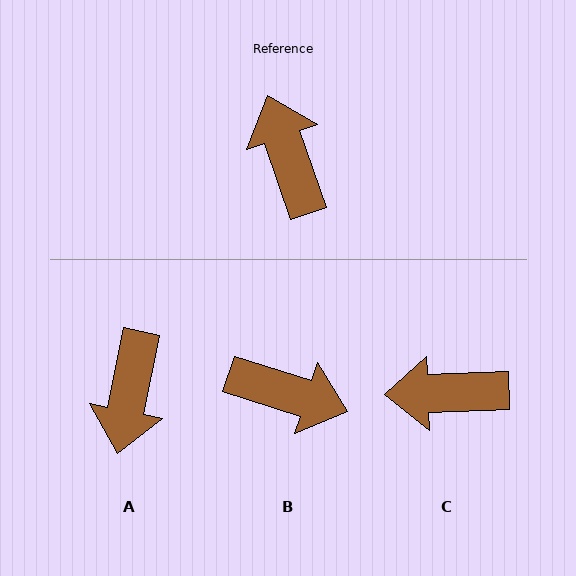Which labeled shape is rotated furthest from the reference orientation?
A, about 149 degrees away.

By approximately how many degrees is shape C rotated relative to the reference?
Approximately 73 degrees counter-clockwise.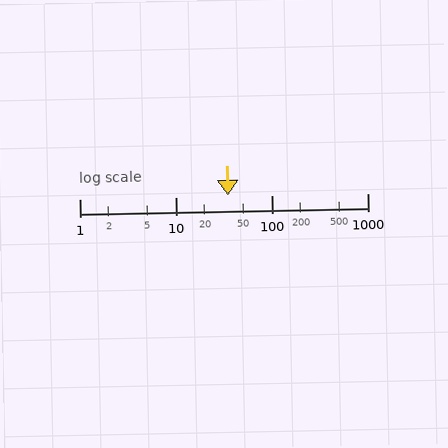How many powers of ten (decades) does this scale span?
The scale spans 3 decades, from 1 to 1000.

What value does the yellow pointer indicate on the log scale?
The pointer indicates approximately 35.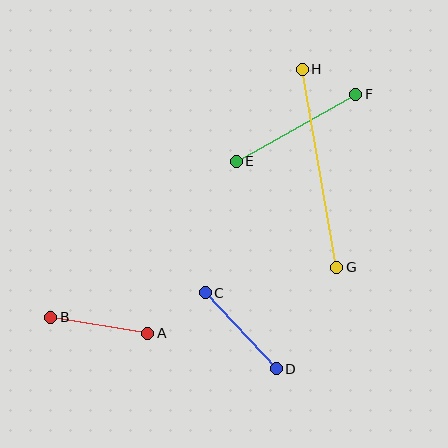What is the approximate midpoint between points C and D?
The midpoint is at approximately (241, 331) pixels.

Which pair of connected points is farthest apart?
Points G and H are farthest apart.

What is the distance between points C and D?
The distance is approximately 104 pixels.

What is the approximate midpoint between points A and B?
The midpoint is at approximately (99, 325) pixels.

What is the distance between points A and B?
The distance is approximately 98 pixels.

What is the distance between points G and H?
The distance is approximately 201 pixels.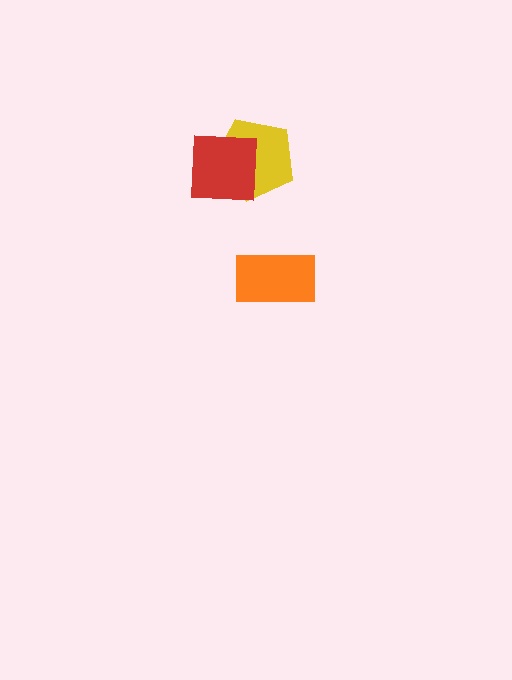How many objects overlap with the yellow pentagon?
1 object overlaps with the yellow pentagon.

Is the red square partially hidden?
No, no other shape covers it.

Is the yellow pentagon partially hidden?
Yes, it is partially covered by another shape.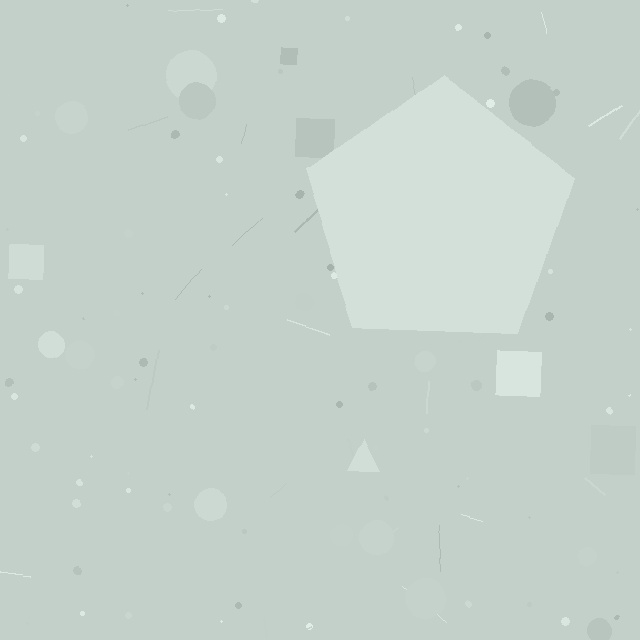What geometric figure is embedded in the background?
A pentagon is embedded in the background.